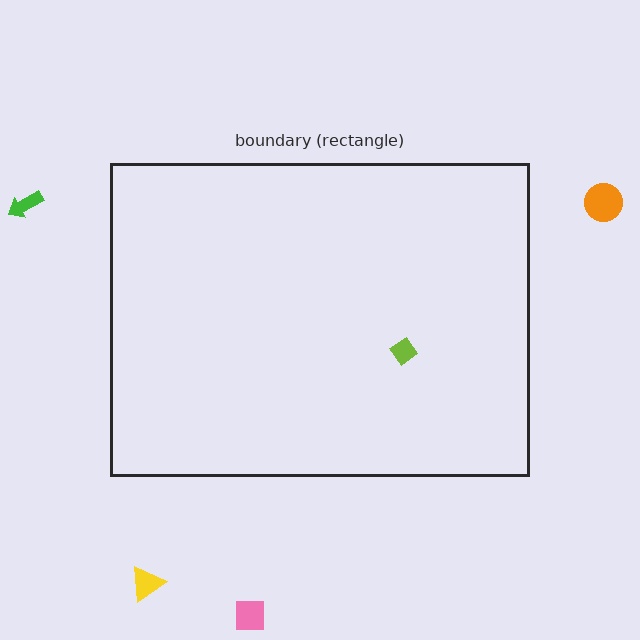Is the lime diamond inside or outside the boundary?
Inside.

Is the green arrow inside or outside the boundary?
Outside.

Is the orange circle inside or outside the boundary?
Outside.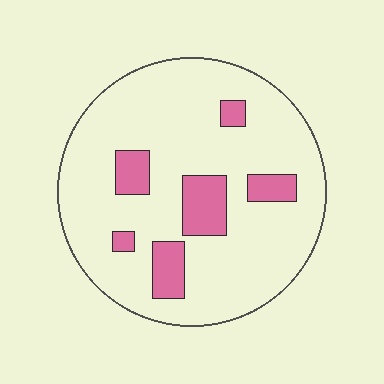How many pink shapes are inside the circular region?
6.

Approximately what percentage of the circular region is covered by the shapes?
Approximately 15%.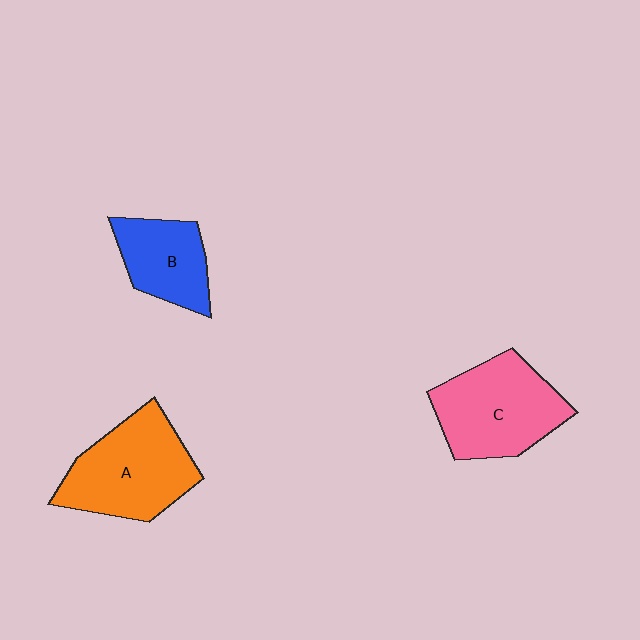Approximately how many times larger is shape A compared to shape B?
Approximately 1.6 times.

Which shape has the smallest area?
Shape B (blue).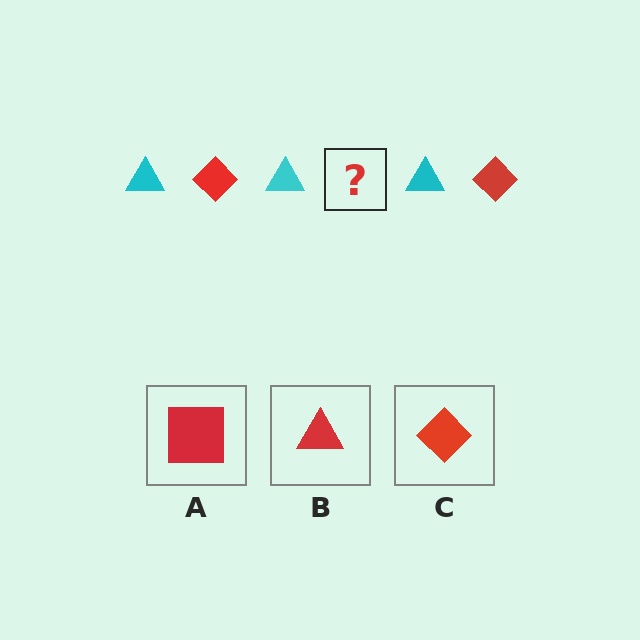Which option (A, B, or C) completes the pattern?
C.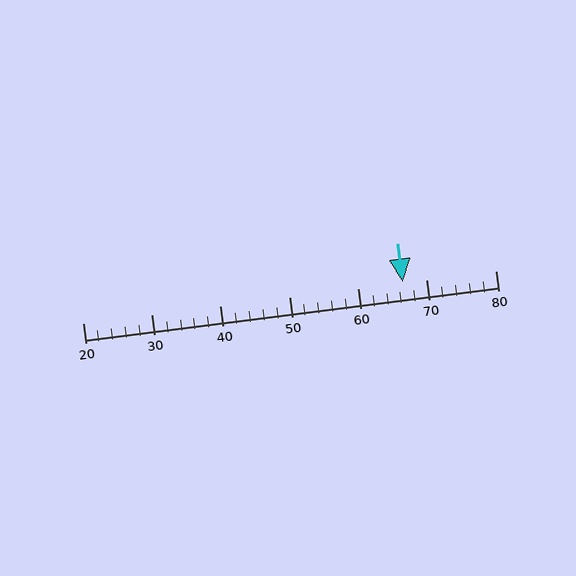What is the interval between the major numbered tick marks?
The major tick marks are spaced 10 units apart.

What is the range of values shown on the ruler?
The ruler shows values from 20 to 80.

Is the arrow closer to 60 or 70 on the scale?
The arrow is closer to 70.